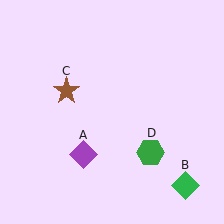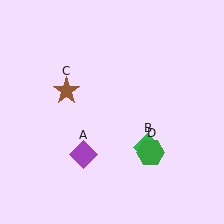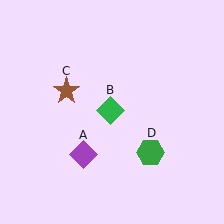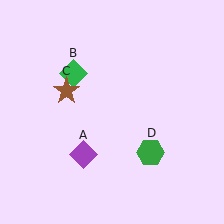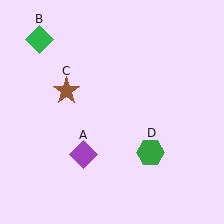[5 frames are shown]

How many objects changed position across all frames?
1 object changed position: green diamond (object B).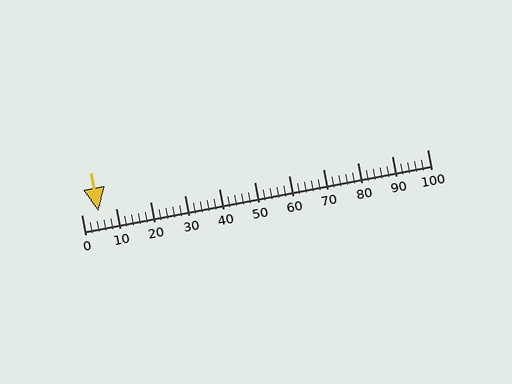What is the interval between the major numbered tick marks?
The major tick marks are spaced 10 units apart.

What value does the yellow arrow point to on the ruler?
The yellow arrow points to approximately 5.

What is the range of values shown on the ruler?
The ruler shows values from 0 to 100.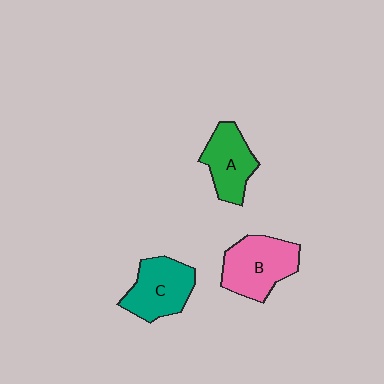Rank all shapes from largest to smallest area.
From largest to smallest: B (pink), C (teal), A (green).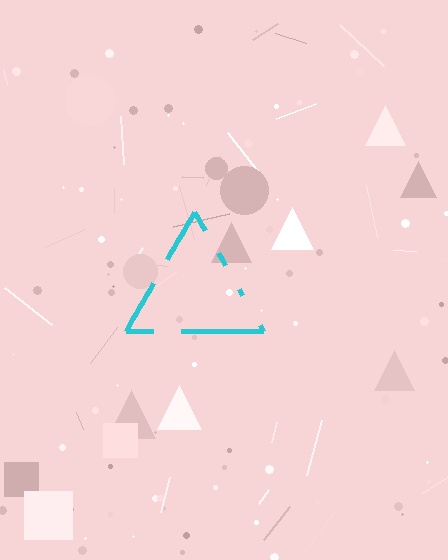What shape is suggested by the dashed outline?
The dashed outline suggests a triangle.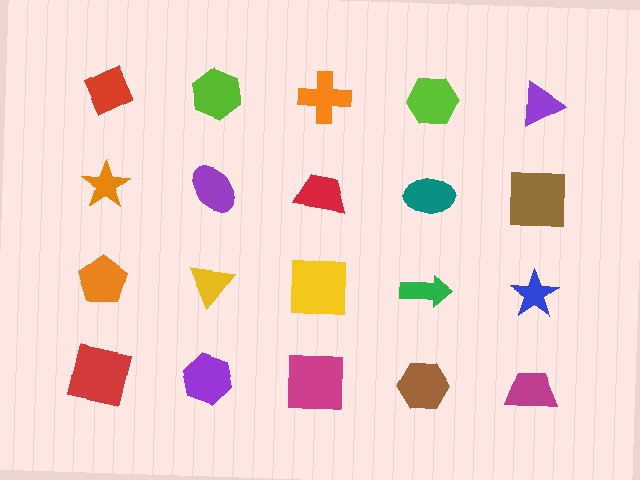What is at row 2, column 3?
A red trapezoid.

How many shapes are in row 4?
5 shapes.